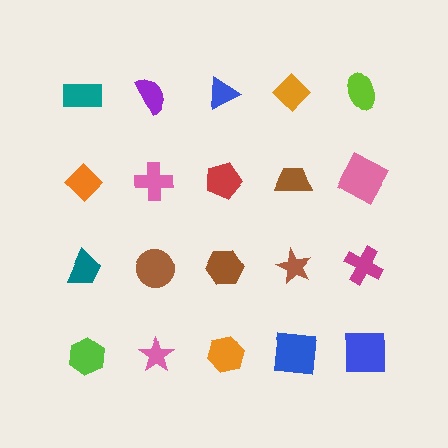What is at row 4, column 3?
An orange hexagon.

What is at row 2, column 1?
An orange diamond.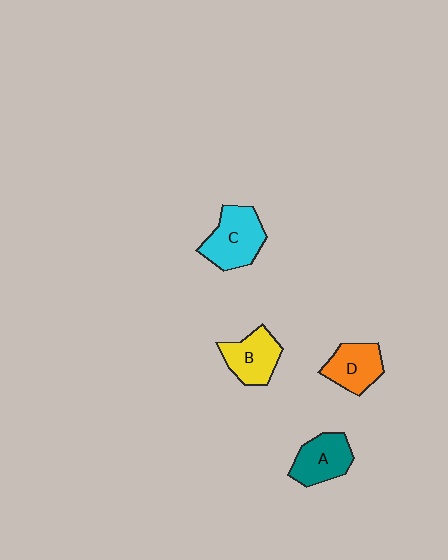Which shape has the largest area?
Shape C (cyan).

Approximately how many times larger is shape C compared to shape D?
Approximately 1.3 times.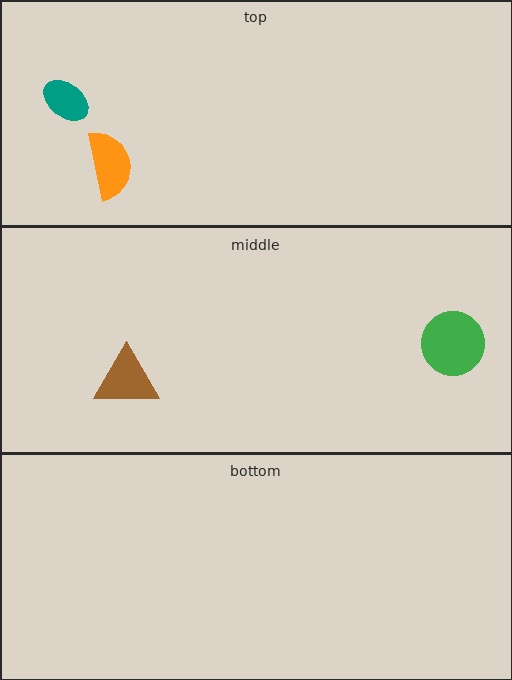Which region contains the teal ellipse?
The top region.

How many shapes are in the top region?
2.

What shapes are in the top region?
The orange semicircle, the teal ellipse.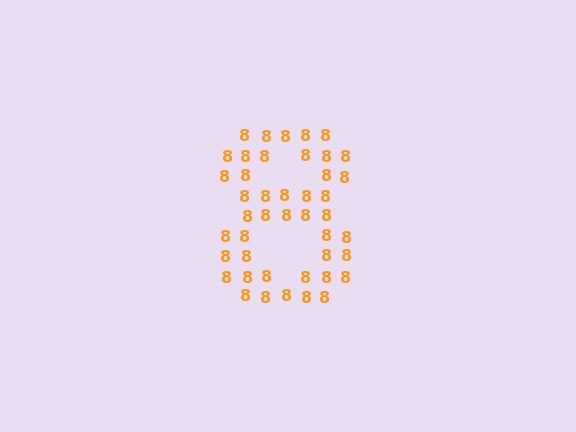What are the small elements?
The small elements are digit 8's.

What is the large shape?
The large shape is the digit 8.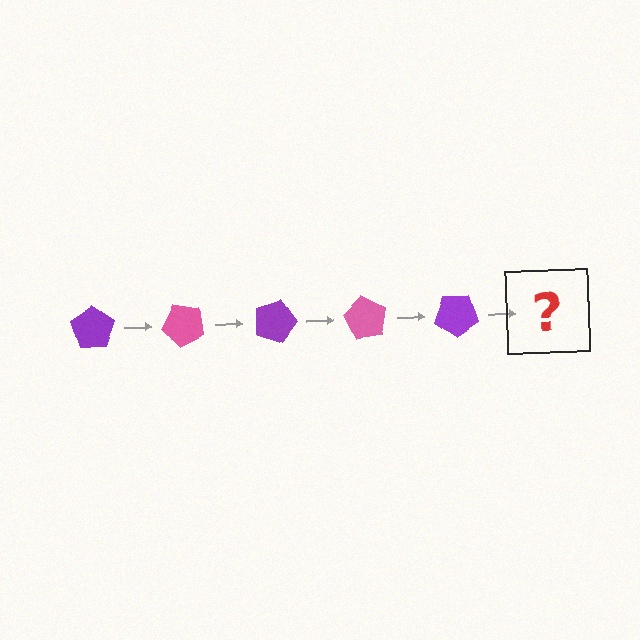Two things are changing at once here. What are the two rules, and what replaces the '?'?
The two rules are that it rotates 45 degrees each step and the color cycles through purple and pink. The '?' should be a pink pentagon, rotated 225 degrees from the start.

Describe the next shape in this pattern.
It should be a pink pentagon, rotated 225 degrees from the start.